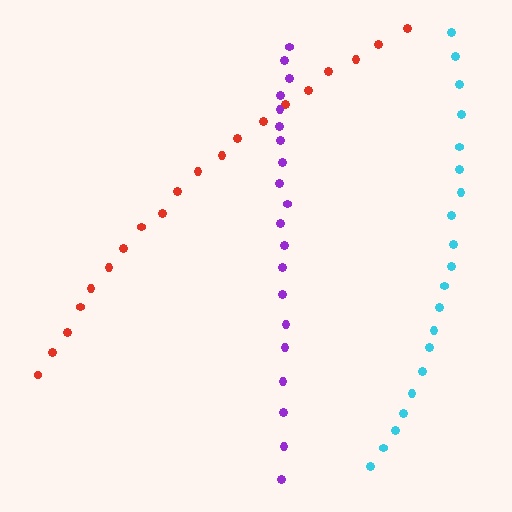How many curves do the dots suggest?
There are 3 distinct paths.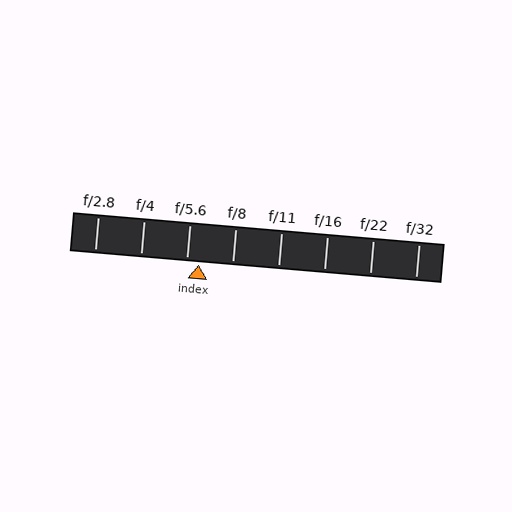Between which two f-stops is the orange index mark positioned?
The index mark is between f/5.6 and f/8.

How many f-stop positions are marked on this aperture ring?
There are 8 f-stop positions marked.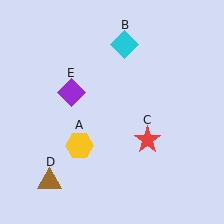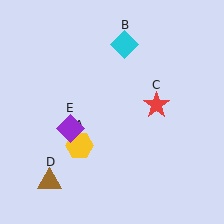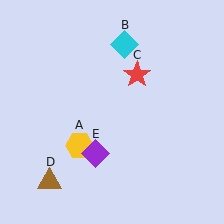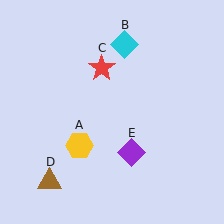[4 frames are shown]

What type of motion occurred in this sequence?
The red star (object C), purple diamond (object E) rotated counterclockwise around the center of the scene.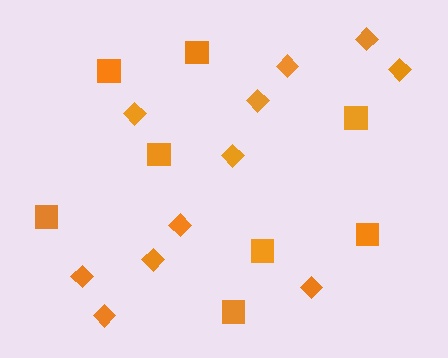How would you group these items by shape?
There are 2 groups: one group of diamonds (11) and one group of squares (8).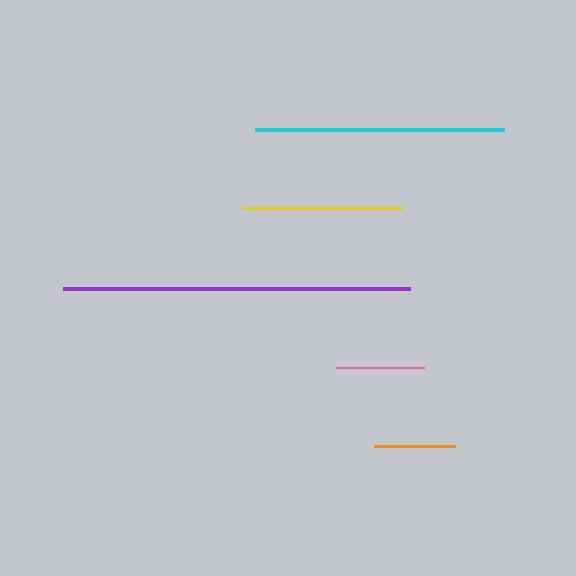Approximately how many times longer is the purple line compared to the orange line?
The purple line is approximately 4.2 times the length of the orange line.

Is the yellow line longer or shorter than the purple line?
The purple line is longer than the yellow line.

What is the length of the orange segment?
The orange segment is approximately 82 pixels long.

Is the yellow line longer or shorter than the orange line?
The yellow line is longer than the orange line.